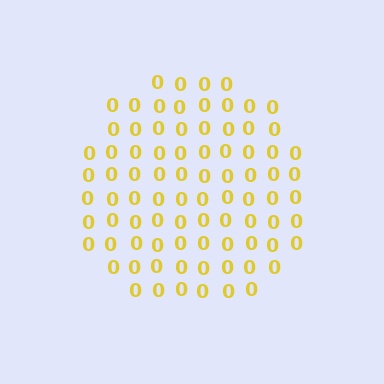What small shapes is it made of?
It is made of small digit 0's.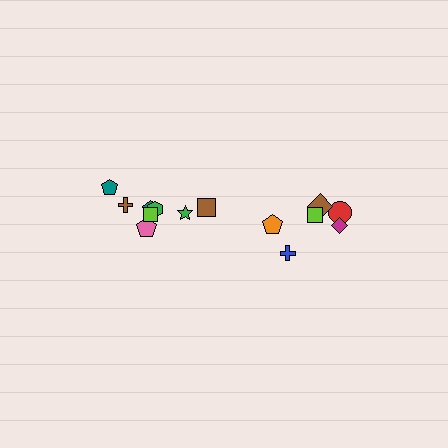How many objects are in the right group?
There are 6 objects.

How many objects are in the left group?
There are 8 objects.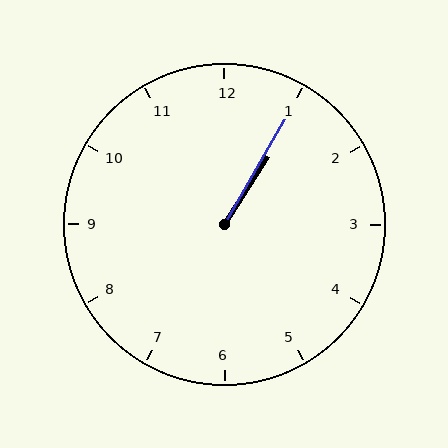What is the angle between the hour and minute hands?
Approximately 2 degrees.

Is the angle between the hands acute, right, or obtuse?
It is acute.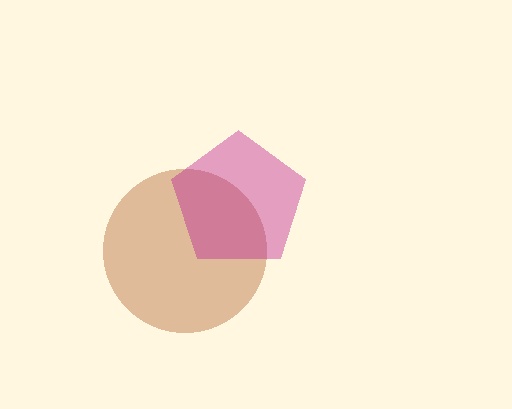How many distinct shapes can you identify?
There are 2 distinct shapes: a brown circle, a magenta pentagon.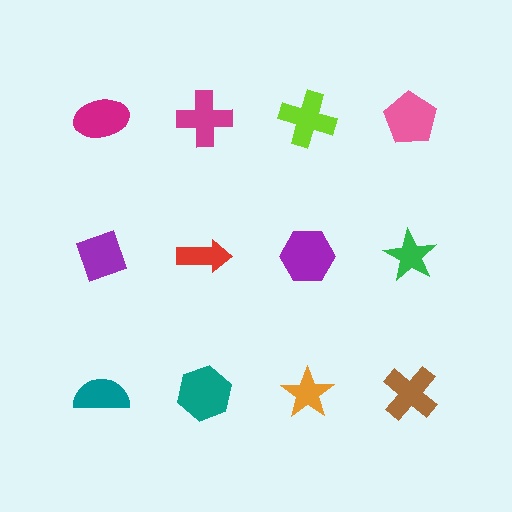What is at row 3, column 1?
A teal semicircle.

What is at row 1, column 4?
A pink pentagon.